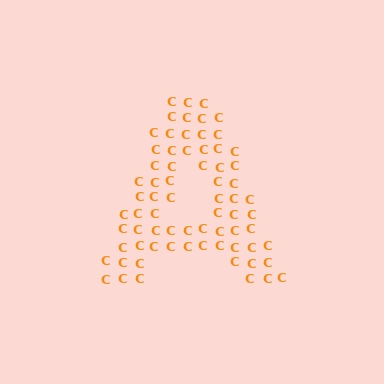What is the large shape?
The large shape is the letter A.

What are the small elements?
The small elements are letter C's.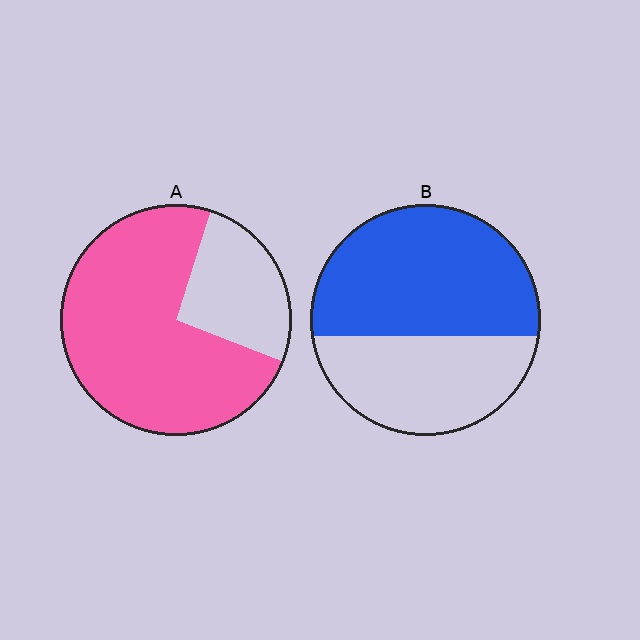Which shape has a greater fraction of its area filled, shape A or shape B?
Shape A.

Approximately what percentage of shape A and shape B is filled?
A is approximately 75% and B is approximately 60%.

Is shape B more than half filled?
Yes.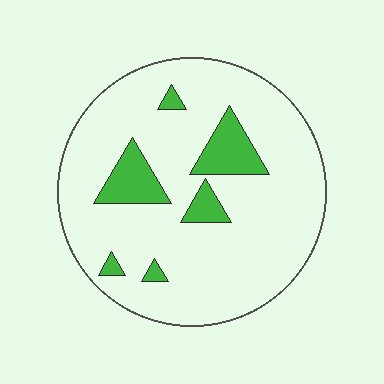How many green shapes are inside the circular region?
6.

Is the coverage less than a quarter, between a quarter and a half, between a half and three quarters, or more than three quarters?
Less than a quarter.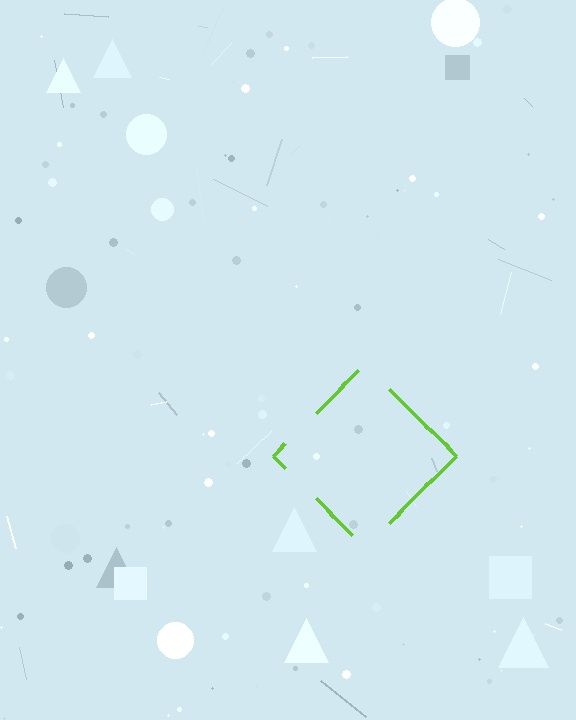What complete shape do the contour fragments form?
The contour fragments form a diamond.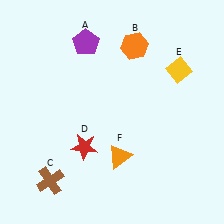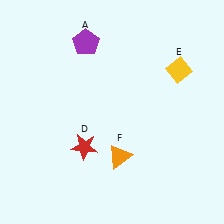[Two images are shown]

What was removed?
The brown cross (C), the orange hexagon (B) were removed in Image 2.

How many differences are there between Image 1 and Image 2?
There are 2 differences between the two images.